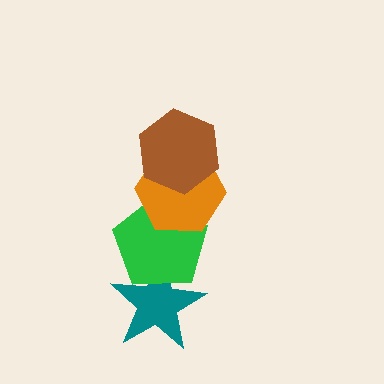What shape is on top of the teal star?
The green pentagon is on top of the teal star.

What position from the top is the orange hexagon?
The orange hexagon is 2nd from the top.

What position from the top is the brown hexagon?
The brown hexagon is 1st from the top.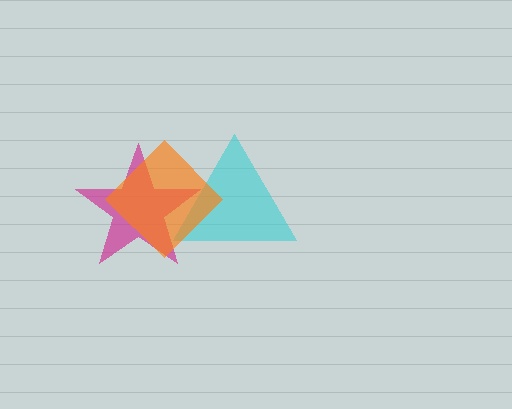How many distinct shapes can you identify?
There are 3 distinct shapes: a magenta star, a cyan triangle, an orange diamond.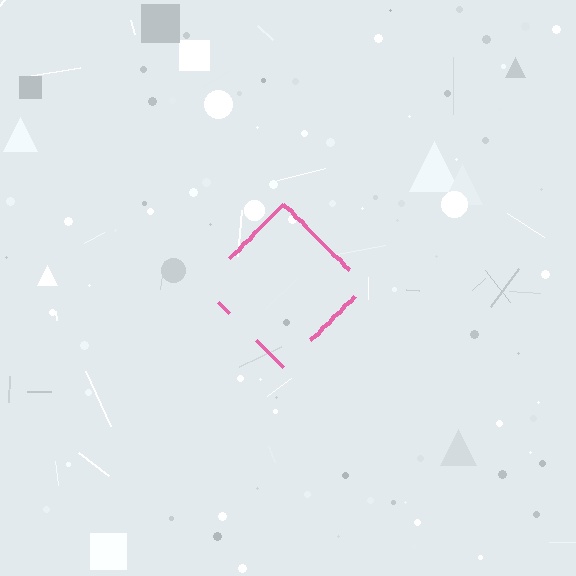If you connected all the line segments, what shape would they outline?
They would outline a diamond.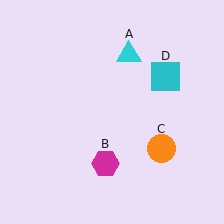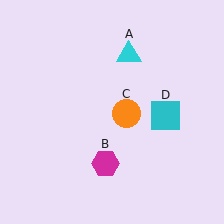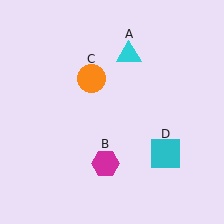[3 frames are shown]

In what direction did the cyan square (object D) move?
The cyan square (object D) moved down.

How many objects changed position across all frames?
2 objects changed position: orange circle (object C), cyan square (object D).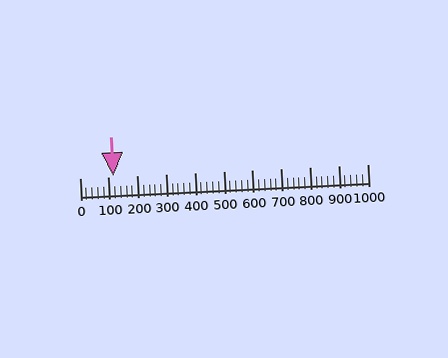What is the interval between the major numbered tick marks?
The major tick marks are spaced 100 units apart.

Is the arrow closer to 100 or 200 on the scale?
The arrow is closer to 100.